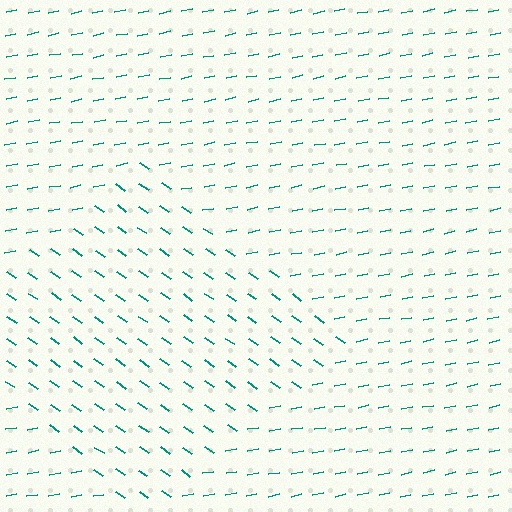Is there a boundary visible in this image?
Yes, there is a texture boundary formed by a change in line orientation.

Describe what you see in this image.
The image is filled with small teal line segments. A diamond region in the image has lines oriented differently from the surrounding lines, creating a visible texture boundary.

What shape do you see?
I see a diamond.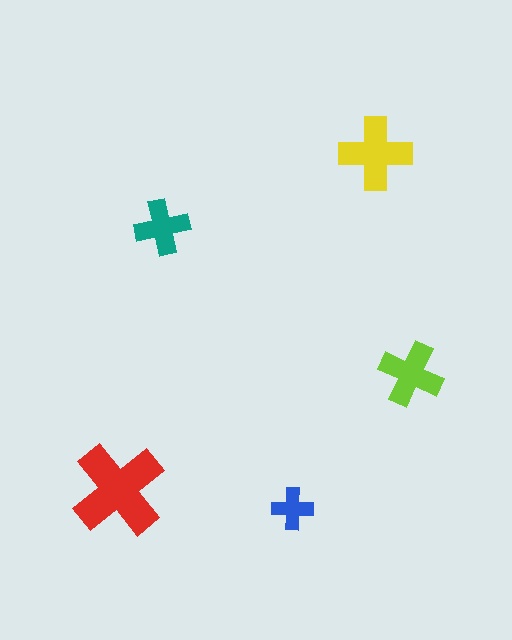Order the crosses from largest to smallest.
the red one, the yellow one, the lime one, the teal one, the blue one.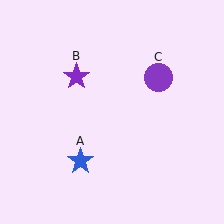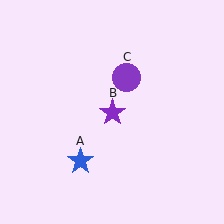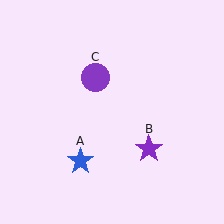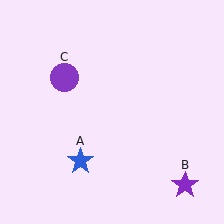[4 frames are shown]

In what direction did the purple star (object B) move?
The purple star (object B) moved down and to the right.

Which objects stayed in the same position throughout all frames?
Blue star (object A) remained stationary.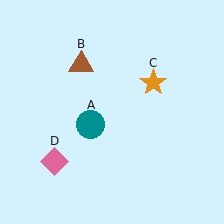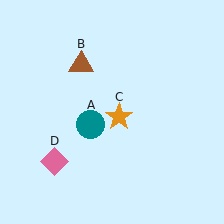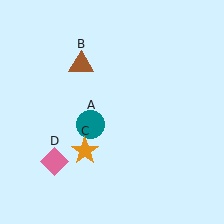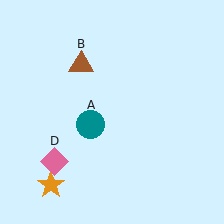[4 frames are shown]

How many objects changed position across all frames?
1 object changed position: orange star (object C).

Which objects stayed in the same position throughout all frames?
Teal circle (object A) and brown triangle (object B) and pink diamond (object D) remained stationary.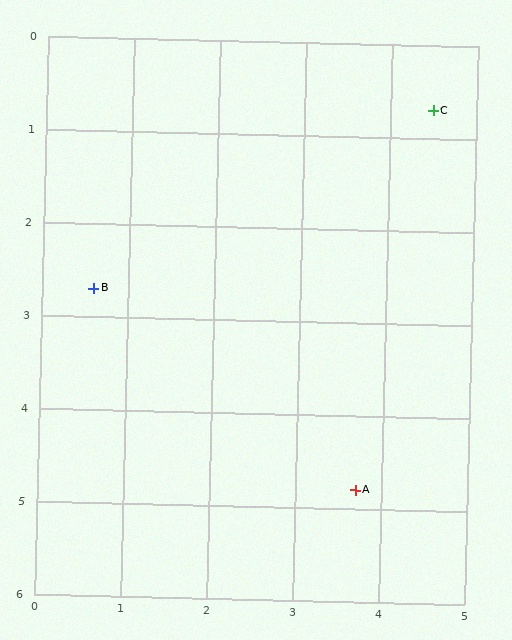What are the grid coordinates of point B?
Point B is at approximately (0.6, 2.7).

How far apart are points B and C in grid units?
Points B and C are about 4.4 grid units apart.